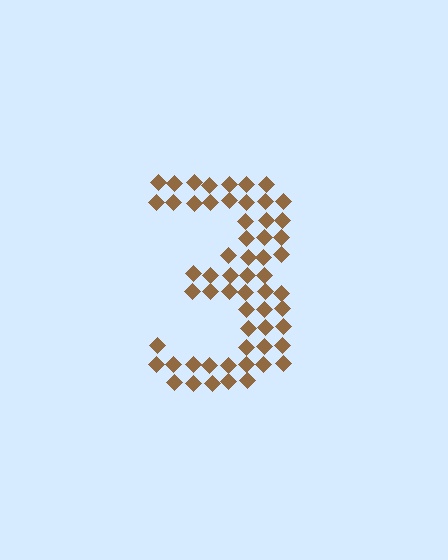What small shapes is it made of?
It is made of small diamonds.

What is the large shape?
The large shape is the digit 3.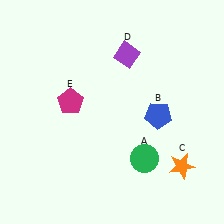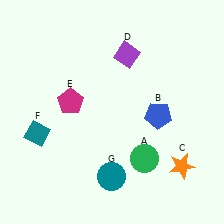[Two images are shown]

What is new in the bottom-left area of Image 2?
A teal diamond (F) was added in the bottom-left area of Image 2.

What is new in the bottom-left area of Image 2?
A teal circle (G) was added in the bottom-left area of Image 2.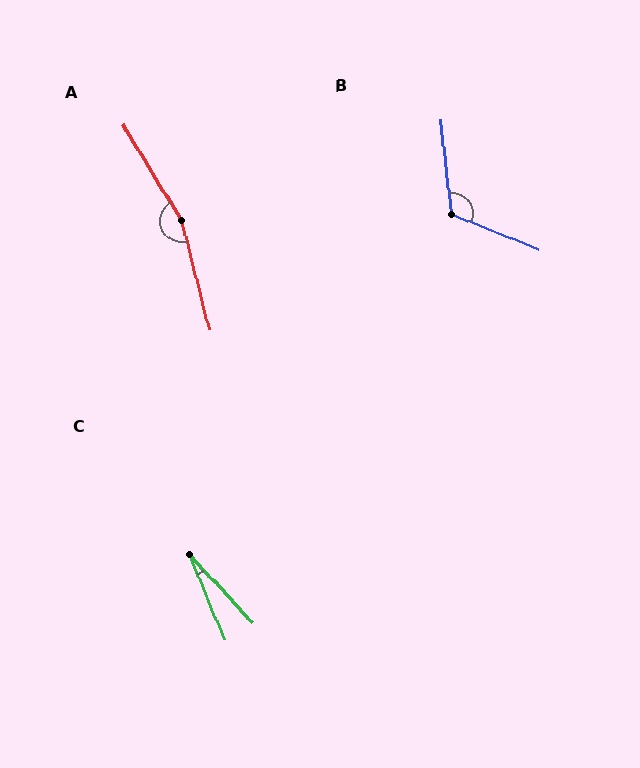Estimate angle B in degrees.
Approximately 119 degrees.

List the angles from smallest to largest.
C (20°), B (119°), A (163°).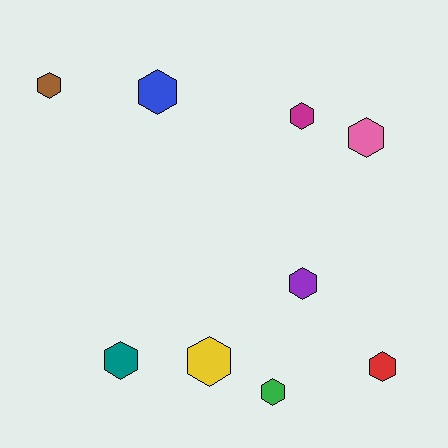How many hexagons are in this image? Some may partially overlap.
There are 9 hexagons.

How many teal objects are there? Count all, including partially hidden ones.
There is 1 teal object.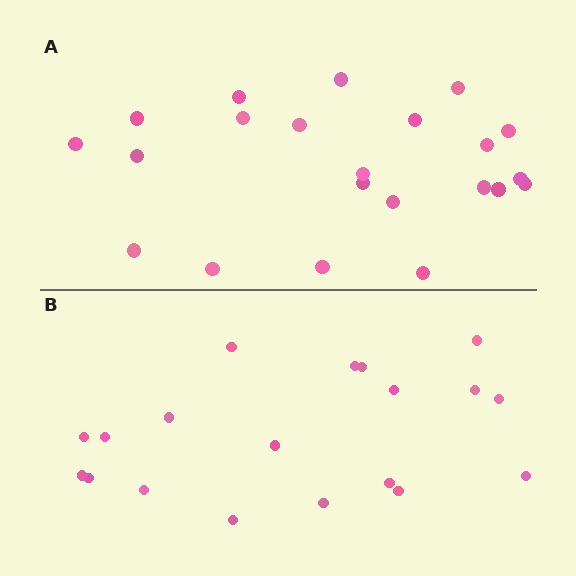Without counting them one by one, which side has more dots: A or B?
Region A (the top region) has more dots.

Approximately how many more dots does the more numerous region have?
Region A has just a few more — roughly 2 or 3 more dots than region B.